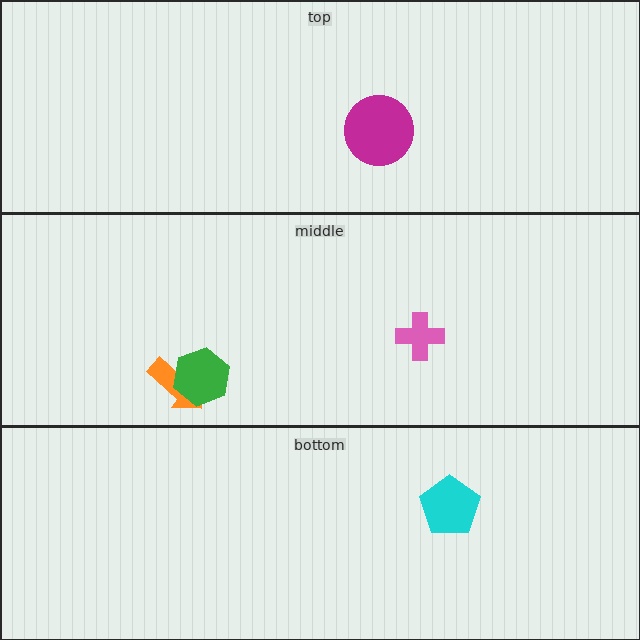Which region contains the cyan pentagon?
The bottom region.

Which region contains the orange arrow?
The middle region.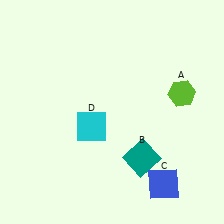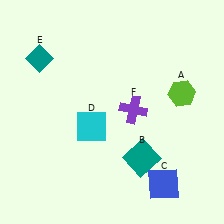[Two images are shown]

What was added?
A teal diamond (E), a purple cross (F) were added in Image 2.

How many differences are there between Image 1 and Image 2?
There are 2 differences between the two images.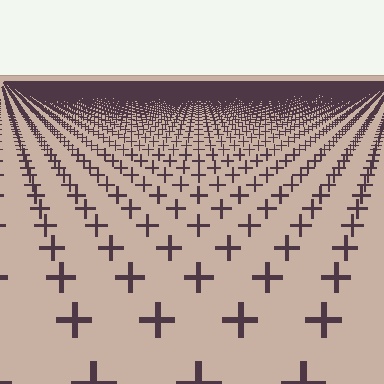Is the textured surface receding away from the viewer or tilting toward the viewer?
The surface is receding away from the viewer. Texture elements get smaller and denser toward the top.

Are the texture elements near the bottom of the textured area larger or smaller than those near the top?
Larger. Near the bottom, elements are closer to the viewer and appear at a bigger on-screen size.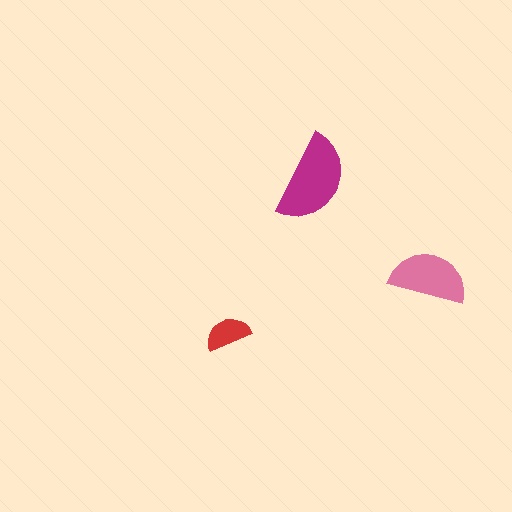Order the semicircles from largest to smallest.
the magenta one, the pink one, the red one.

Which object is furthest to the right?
The pink semicircle is rightmost.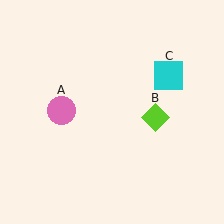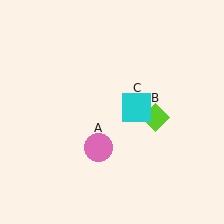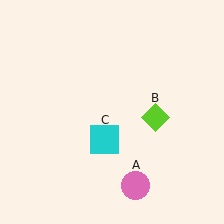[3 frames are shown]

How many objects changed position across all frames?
2 objects changed position: pink circle (object A), cyan square (object C).